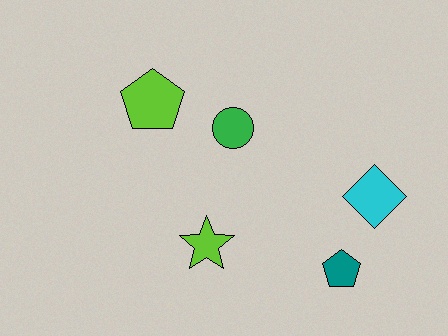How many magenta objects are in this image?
There are no magenta objects.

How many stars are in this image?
There is 1 star.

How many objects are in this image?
There are 5 objects.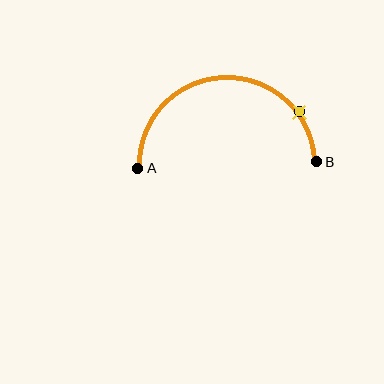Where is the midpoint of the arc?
The arc midpoint is the point on the curve farthest from the straight line joining A and B. It sits above that line.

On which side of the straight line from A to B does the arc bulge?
The arc bulges above the straight line connecting A and B.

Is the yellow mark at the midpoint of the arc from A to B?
No. The yellow mark lies on the arc but is closer to endpoint B. The arc midpoint would be at the point on the curve equidistant along the arc from both A and B.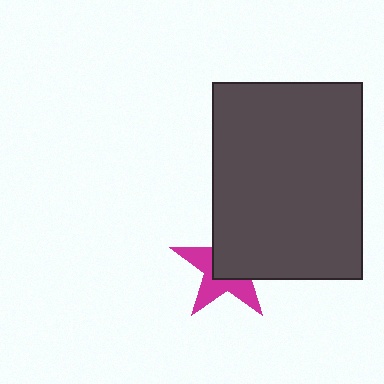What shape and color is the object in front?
The object in front is a dark gray rectangle.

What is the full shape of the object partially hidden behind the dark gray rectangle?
The partially hidden object is a magenta star.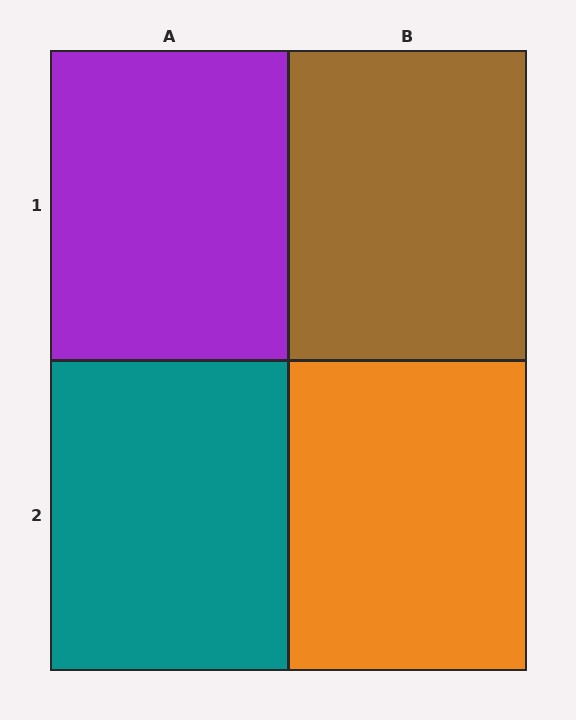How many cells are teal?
1 cell is teal.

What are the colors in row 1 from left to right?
Purple, brown.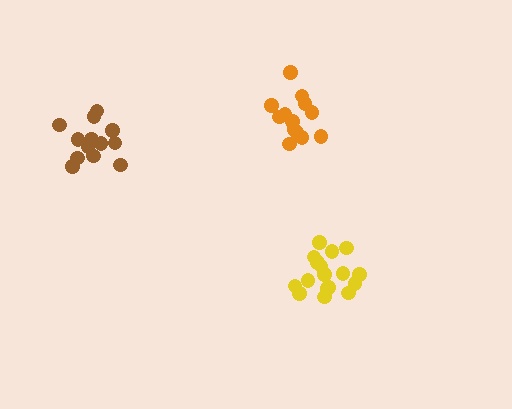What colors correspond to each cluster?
The clusters are colored: yellow, orange, brown.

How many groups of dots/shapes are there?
There are 3 groups.